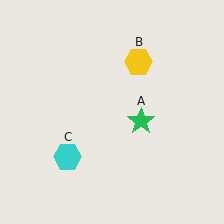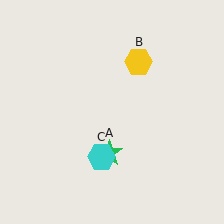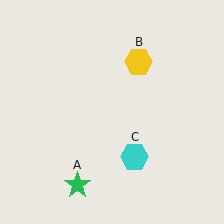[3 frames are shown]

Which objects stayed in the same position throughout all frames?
Yellow hexagon (object B) remained stationary.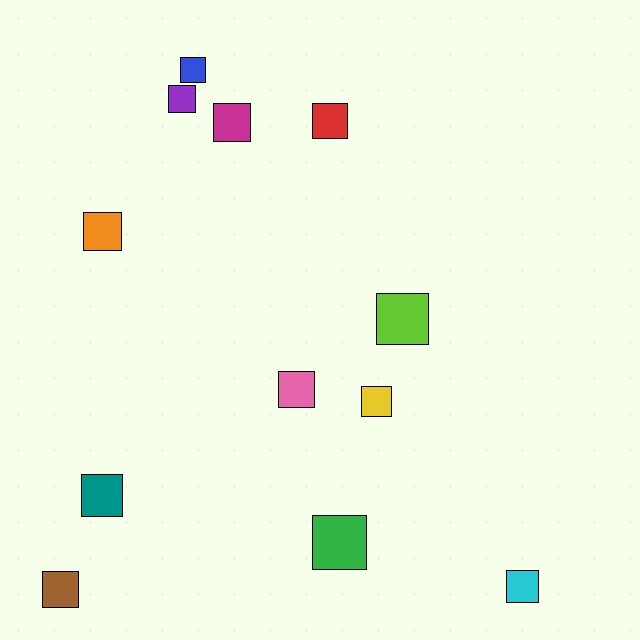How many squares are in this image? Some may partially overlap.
There are 12 squares.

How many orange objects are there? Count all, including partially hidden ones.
There is 1 orange object.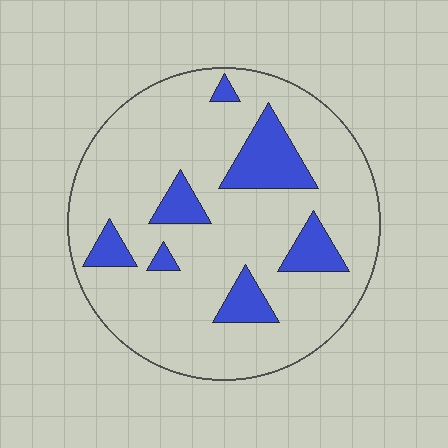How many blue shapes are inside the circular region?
7.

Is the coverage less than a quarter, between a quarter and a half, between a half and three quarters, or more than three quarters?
Less than a quarter.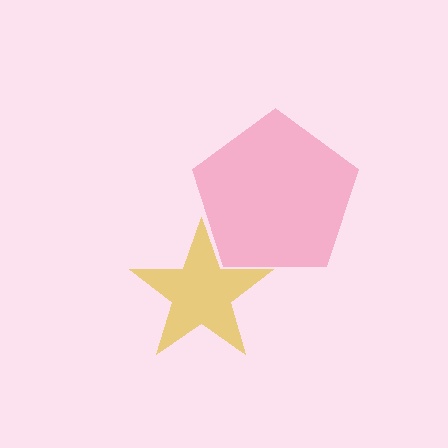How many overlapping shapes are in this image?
There are 2 overlapping shapes in the image.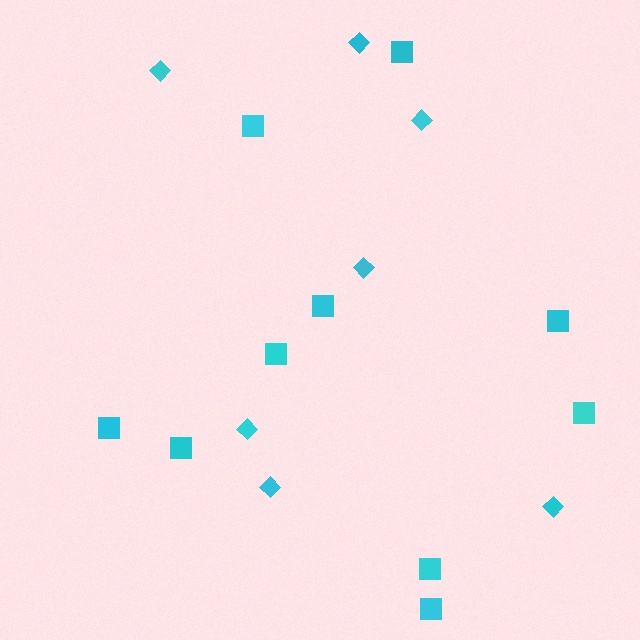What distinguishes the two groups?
There are 2 groups: one group of diamonds (7) and one group of squares (10).